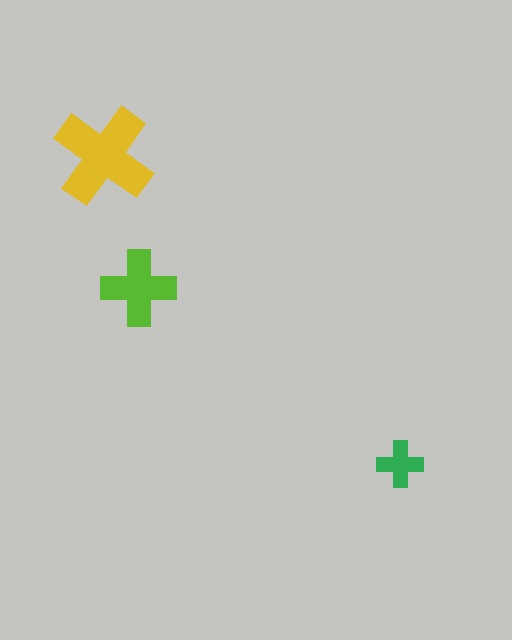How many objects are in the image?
There are 3 objects in the image.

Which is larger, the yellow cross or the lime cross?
The yellow one.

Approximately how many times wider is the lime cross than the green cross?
About 1.5 times wider.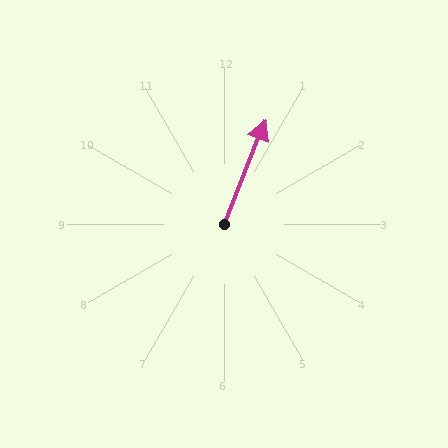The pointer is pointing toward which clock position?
Roughly 1 o'clock.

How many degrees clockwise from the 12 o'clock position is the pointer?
Approximately 22 degrees.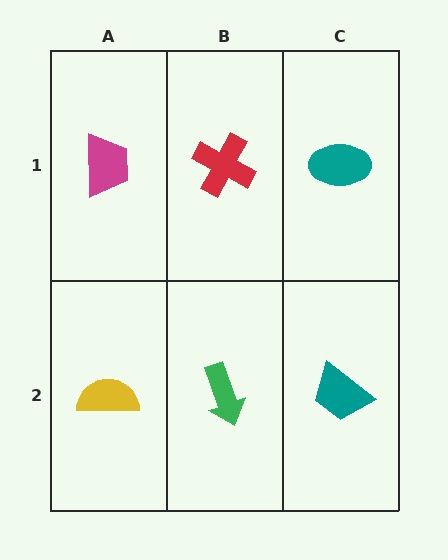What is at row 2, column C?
A teal trapezoid.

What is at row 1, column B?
A red cross.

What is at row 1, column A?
A magenta trapezoid.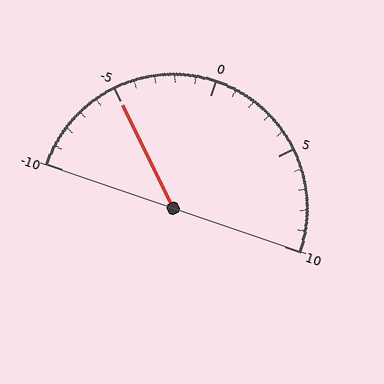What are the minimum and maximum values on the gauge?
The gauge ranges from -10 to 10.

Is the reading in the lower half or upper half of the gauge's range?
The reading is in the lower half of the range (-10 to 10).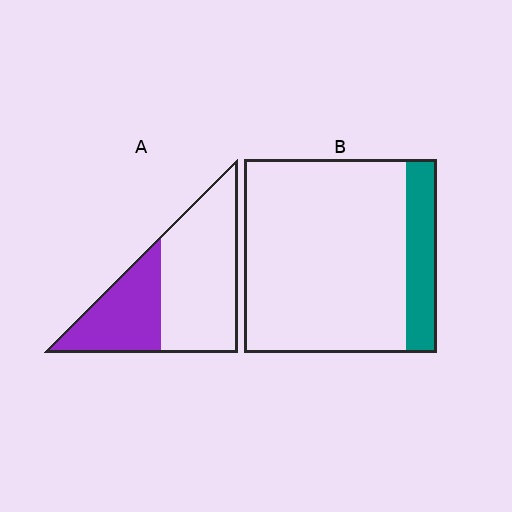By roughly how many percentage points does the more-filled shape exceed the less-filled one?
By roughly 20 percentage points (A over B).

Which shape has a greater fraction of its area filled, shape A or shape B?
Shape A.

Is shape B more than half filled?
No.